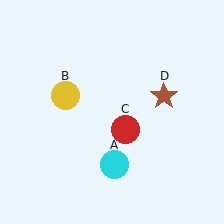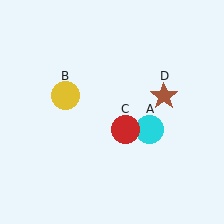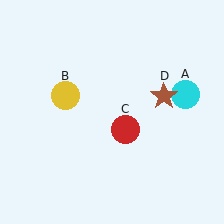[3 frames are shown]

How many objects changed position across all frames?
1 object changed position: cyan circle (object A).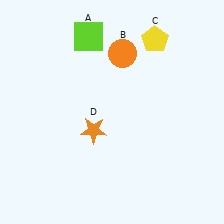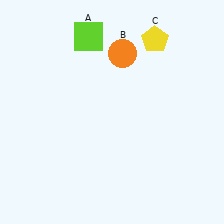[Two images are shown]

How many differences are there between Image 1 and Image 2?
There is 1 difference between the two images.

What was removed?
The orange star (D) was removed in Image 2.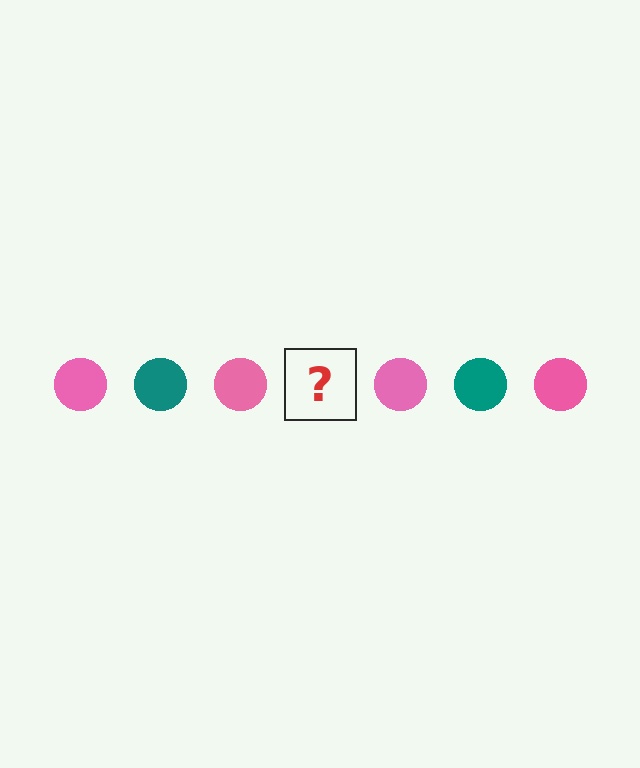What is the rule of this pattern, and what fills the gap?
The rule is that the pattern cycles through pink, teal circles. The gap should be filled with a teal circle.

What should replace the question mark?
The question mark should be replaced with a teal circle.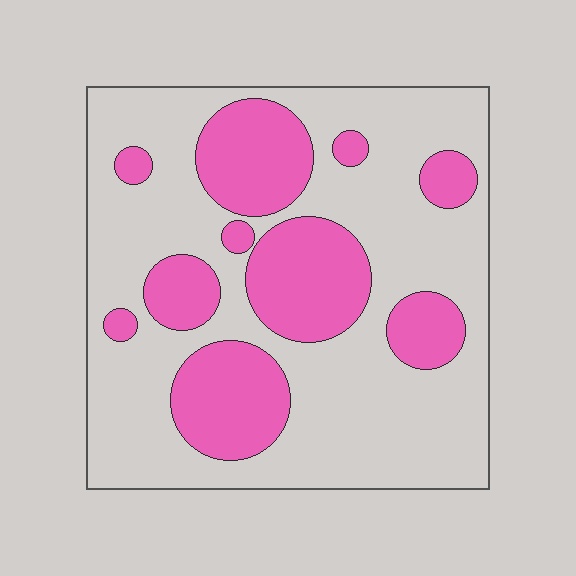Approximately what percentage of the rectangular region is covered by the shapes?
Approximately 30%.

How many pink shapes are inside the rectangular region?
10.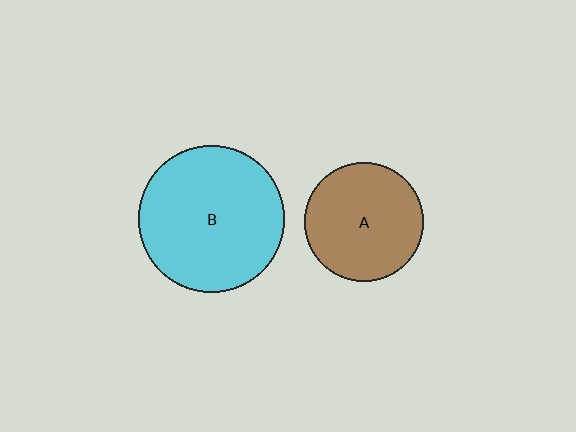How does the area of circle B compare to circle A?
Approximately 1.5 times.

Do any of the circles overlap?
No, none of the circles overlap.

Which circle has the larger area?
Circle B (cyan).